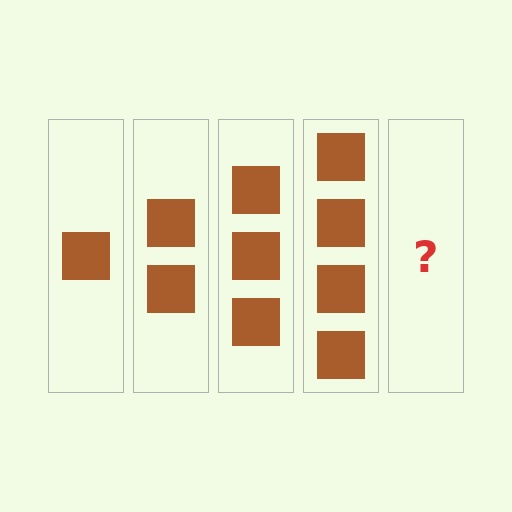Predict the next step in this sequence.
The next step is 5 squares.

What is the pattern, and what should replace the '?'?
The pattern is that each step adds one more square. The '?' should be 5 squares.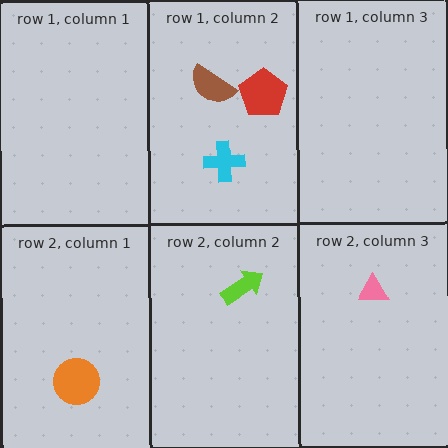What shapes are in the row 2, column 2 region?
The lime arrow.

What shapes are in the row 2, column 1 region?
The orange circle.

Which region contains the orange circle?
The row 2, column 1 region.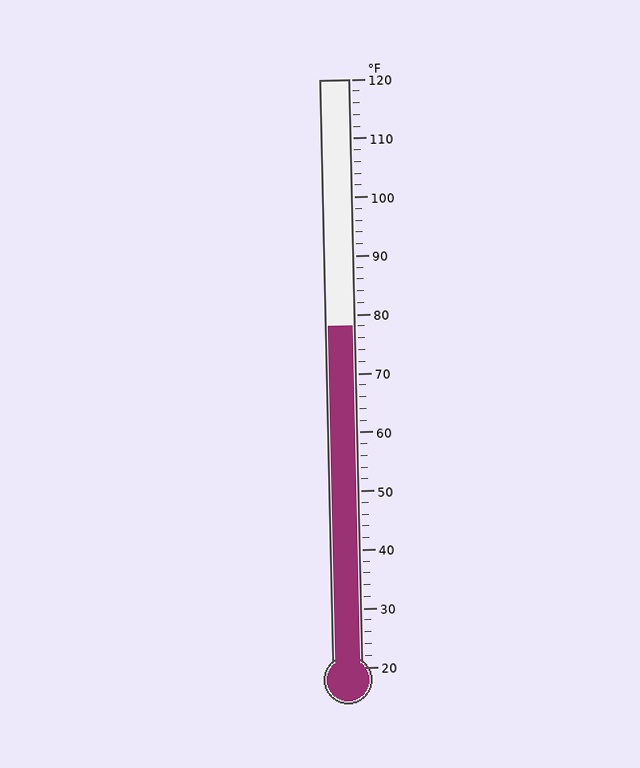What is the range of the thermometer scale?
The thermometer scale ranges from 20°F to 120°F.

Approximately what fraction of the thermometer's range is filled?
The thermometer is filled to approximately 60% of its range.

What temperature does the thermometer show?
The thermometer shows approximately 78°F.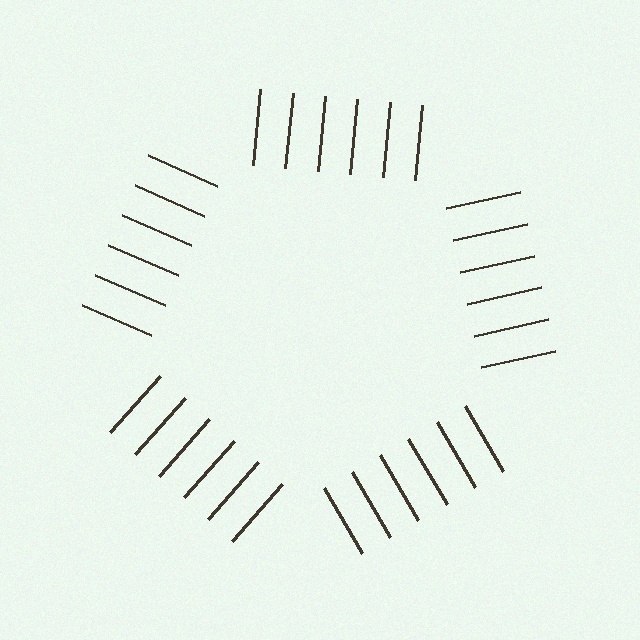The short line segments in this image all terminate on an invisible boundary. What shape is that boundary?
An illusory pentagon — the line segments terminate on its edges but no continuous stroke is drawn.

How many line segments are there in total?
30 — 6 along each of the 5 edges.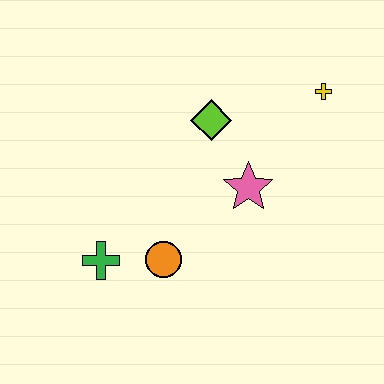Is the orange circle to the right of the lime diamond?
No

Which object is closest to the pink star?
The lime diamond is closest to the pink star.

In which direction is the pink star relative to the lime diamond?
The pink star is below the lime diamond.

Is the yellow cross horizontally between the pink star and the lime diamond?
No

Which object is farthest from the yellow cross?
The green cross is farthest from the yellow cross.